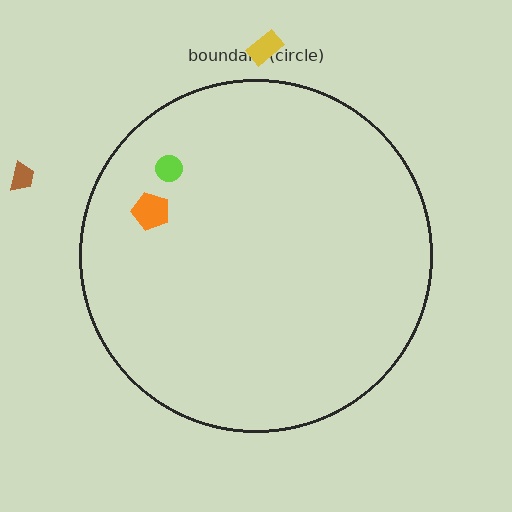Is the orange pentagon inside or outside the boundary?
Inside.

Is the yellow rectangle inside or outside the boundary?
Outside.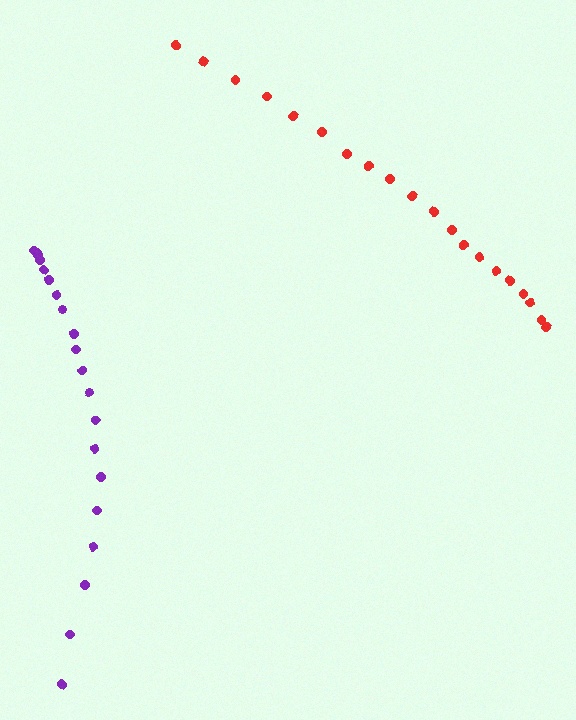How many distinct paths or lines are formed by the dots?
There are 2 distinct paths.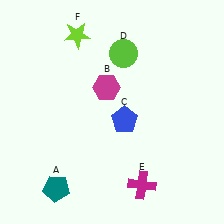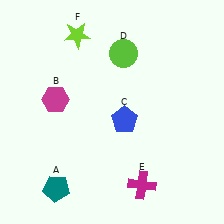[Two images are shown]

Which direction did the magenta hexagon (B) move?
The magenta hexagon (B) moved left.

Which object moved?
The magenta hexagon (B) moved left.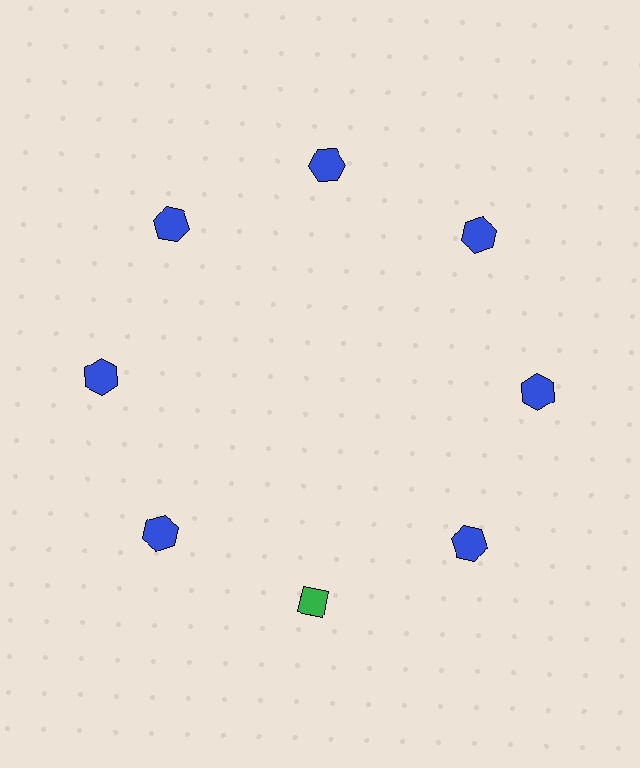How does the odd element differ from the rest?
It differs in both color (green instead of blue) and shape (diamond instead of hexagon).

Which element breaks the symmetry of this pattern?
The green diamond at roughly the 6 o'clock position breaks the symmetry. All other shapes are blue hexagons.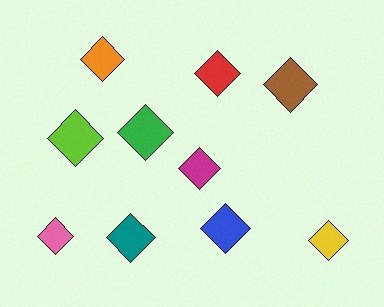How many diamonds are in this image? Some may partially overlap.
There are 10 diamonds.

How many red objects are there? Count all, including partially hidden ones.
There is 1 red object.